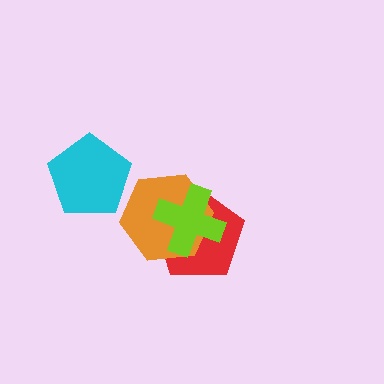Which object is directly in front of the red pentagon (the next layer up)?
The orange hexagon is directly in front of the red pentagon.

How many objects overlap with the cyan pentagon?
0 objects overlap with the cyan pentagon.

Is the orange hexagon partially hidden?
Yes, it is partially covered by another shape.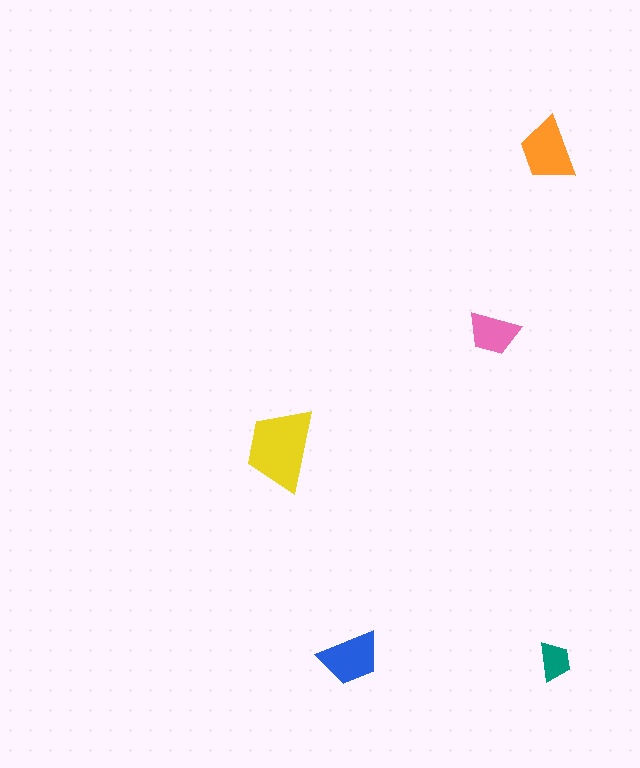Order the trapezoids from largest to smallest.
the yellow one, the orange one, the blue one, the pink one, the teal one.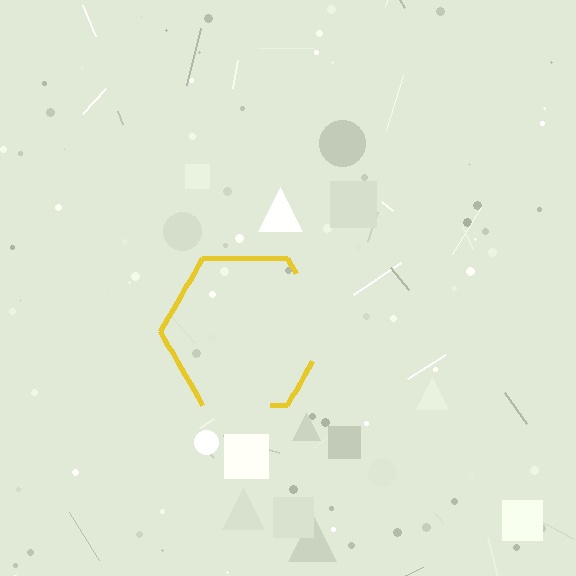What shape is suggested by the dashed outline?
The dashed outline suggests a hexagon.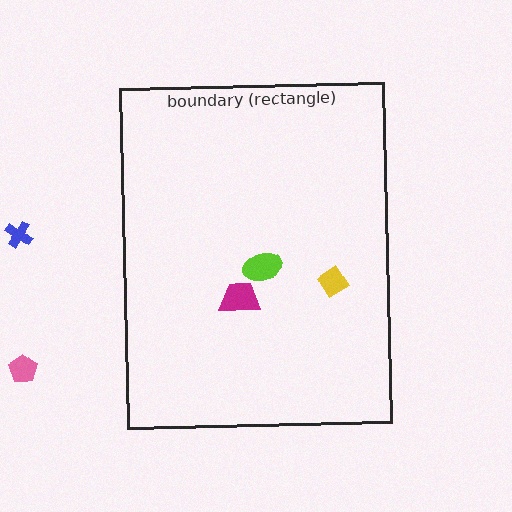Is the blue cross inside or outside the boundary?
Outside.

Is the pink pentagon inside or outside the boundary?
Outside.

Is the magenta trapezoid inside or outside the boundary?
Inside.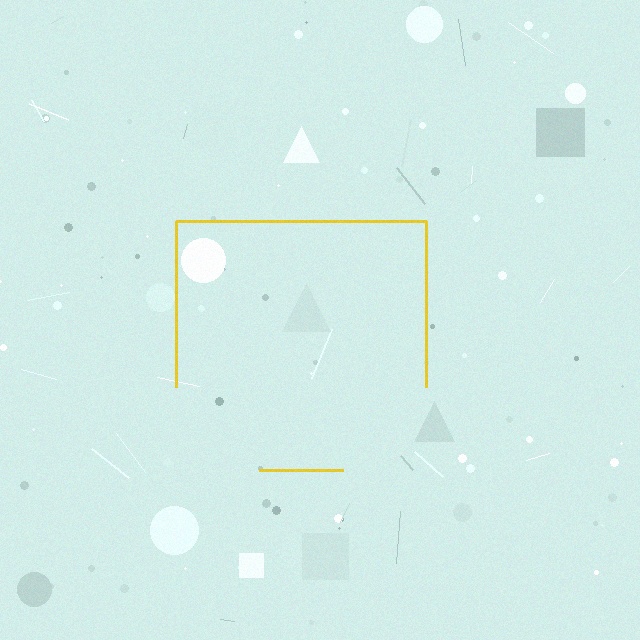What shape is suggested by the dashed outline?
The dashed outline suggests a square.